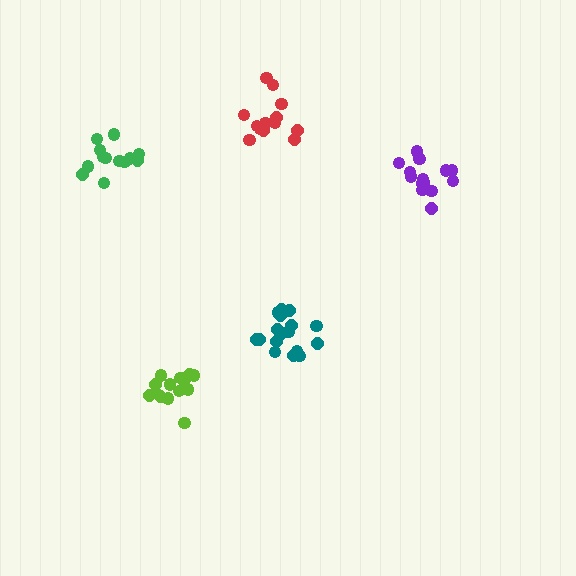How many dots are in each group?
Group 1: 15 dots, Group 2: 18 dots, Group 3: 15 dots, Group 4: 13 dots, Group 5: 14 dots (75 total).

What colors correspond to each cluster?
The clusters are colored: lime, teal, purple, green, red.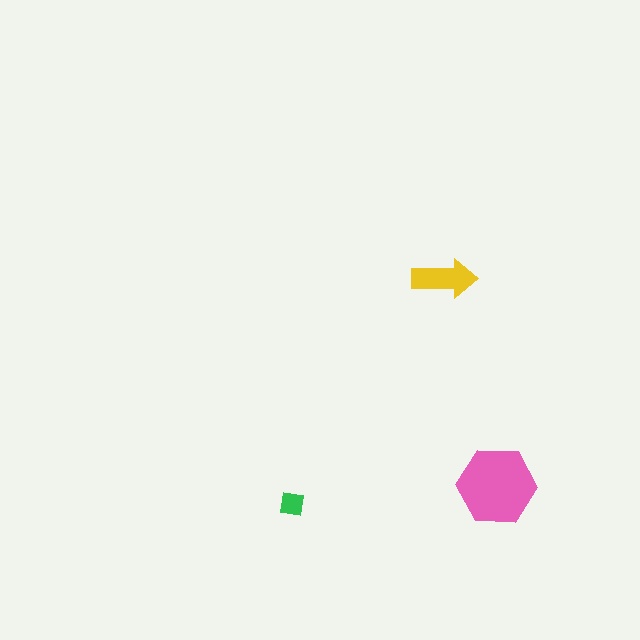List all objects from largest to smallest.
The pink hexagon, the yellow arrow, the green square.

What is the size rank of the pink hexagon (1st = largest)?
1st.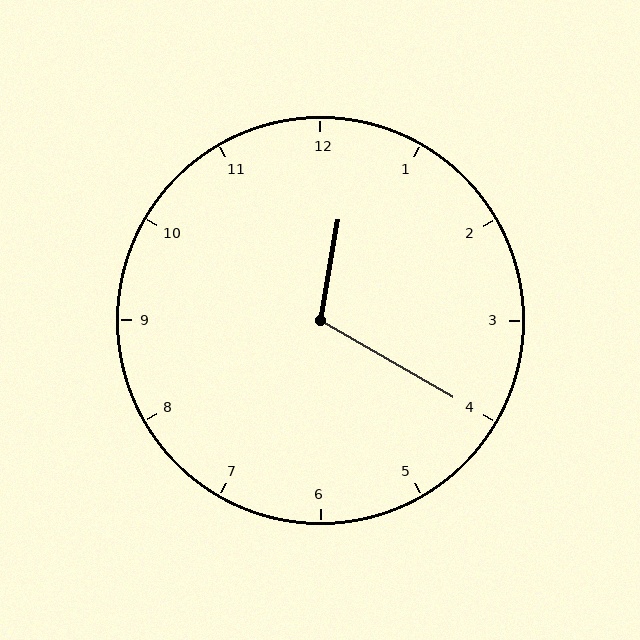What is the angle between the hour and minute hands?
Approximately 110 degrees.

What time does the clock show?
12:20.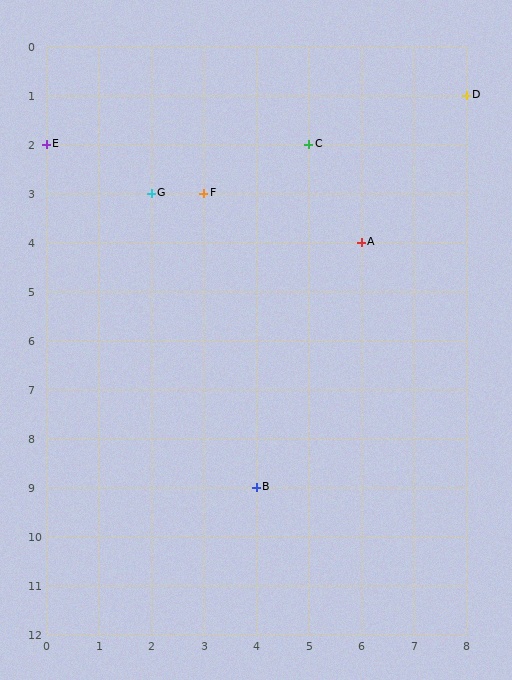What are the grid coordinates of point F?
Point F is at grid coordinates (3, 3).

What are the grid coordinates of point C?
Point C is at grid coordinates (5, 2).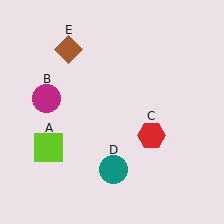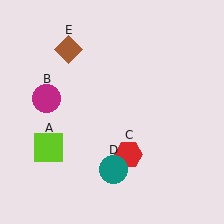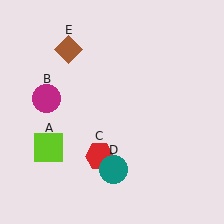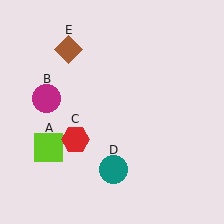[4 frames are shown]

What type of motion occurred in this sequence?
The red hexagon (object C) rotated clockwise around the center of the scene.